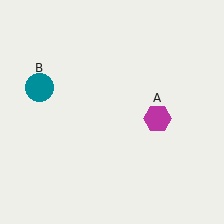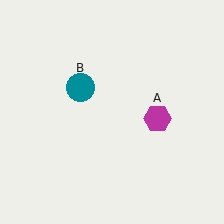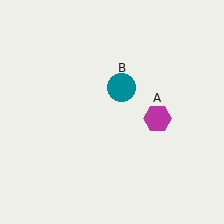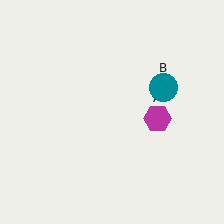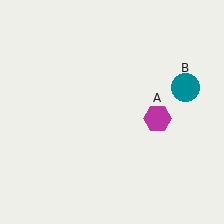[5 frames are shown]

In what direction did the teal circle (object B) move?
The teal circle (object B) moved right.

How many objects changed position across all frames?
1 object changed position: teal circle (object B).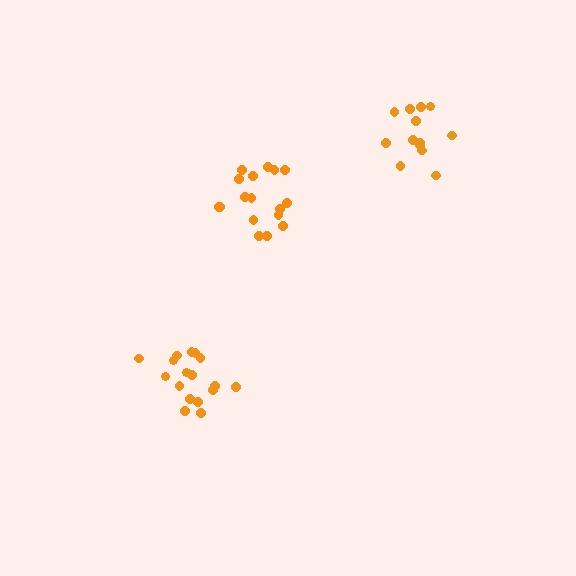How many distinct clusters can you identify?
There are 3 distinct clusters.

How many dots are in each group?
Group 1: 17 dots, Group 2: 17 dots, Group 3: 13 dots (47 total).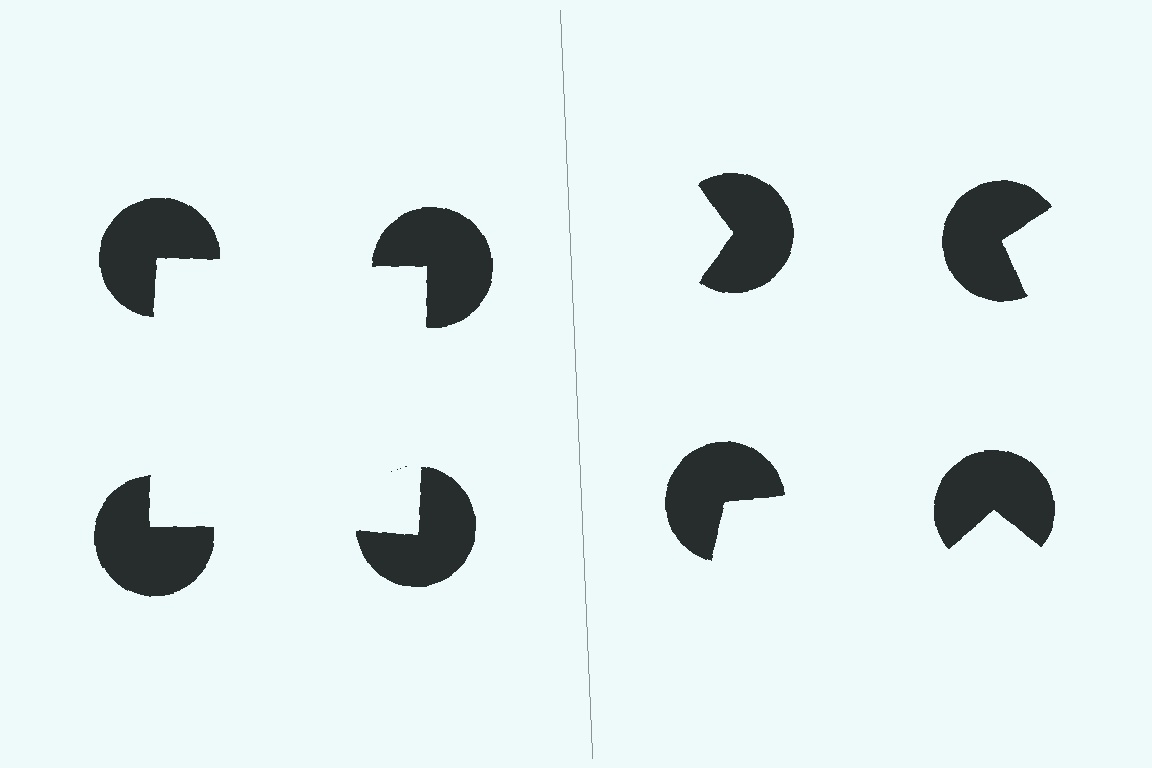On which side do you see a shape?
An illusory square appears on the left side. On the right side the wedge cuts are rotated, so no coherent shape forms.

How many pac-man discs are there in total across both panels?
8 — 4 on each side.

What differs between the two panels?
The pac-man discs are positioned identically on both sides; only the wedge orientations differ. On the left they align to a square; on the right they are misaligned.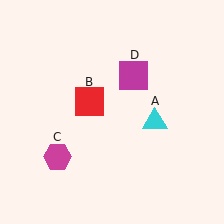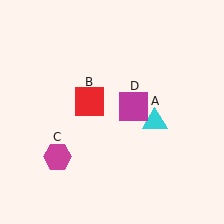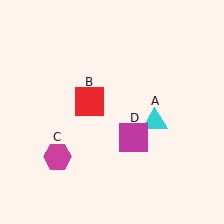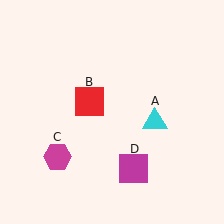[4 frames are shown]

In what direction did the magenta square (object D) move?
The magenta square (object D) moved down.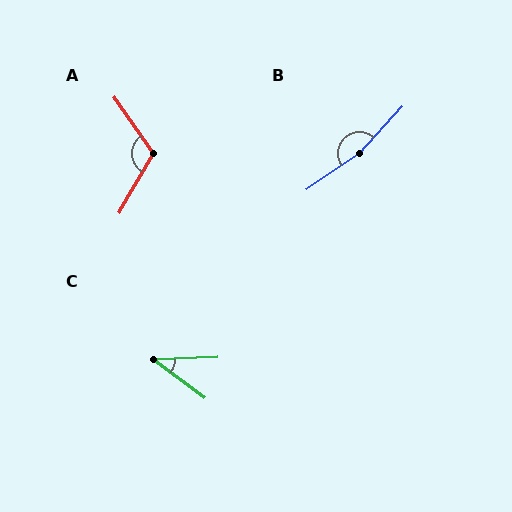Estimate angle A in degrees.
Approximately 115 degrees.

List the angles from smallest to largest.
C (38°), A (115°), B (167°).